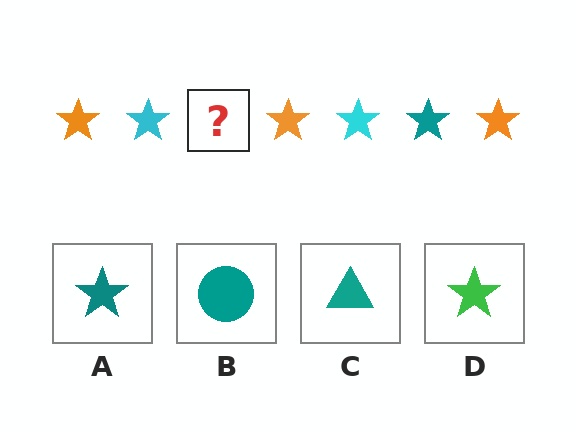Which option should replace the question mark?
Option A.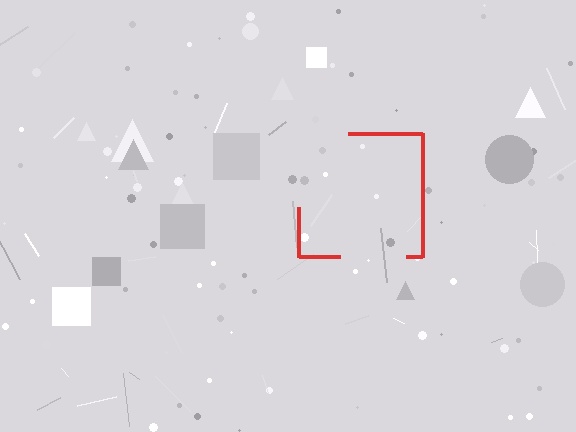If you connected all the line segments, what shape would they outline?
They would outline a square.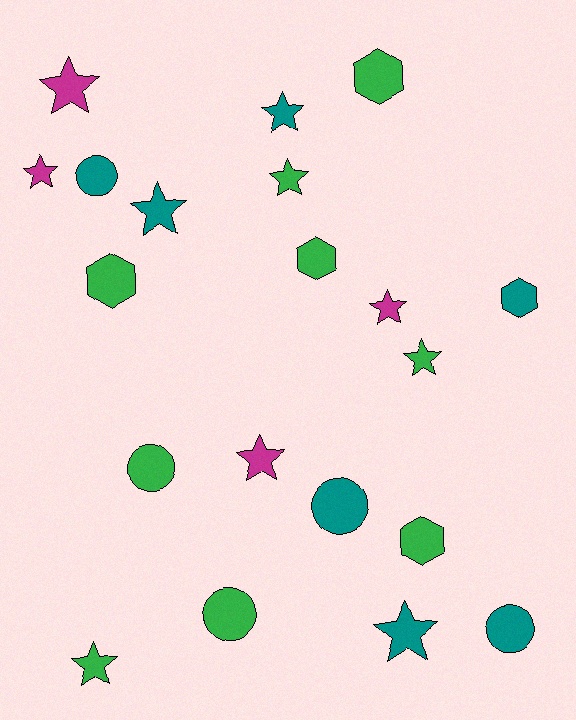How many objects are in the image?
There are 20 objects.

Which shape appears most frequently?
Star, with 10 objects.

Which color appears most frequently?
Green, with 9 objects.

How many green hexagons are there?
There are 4 green hexagons.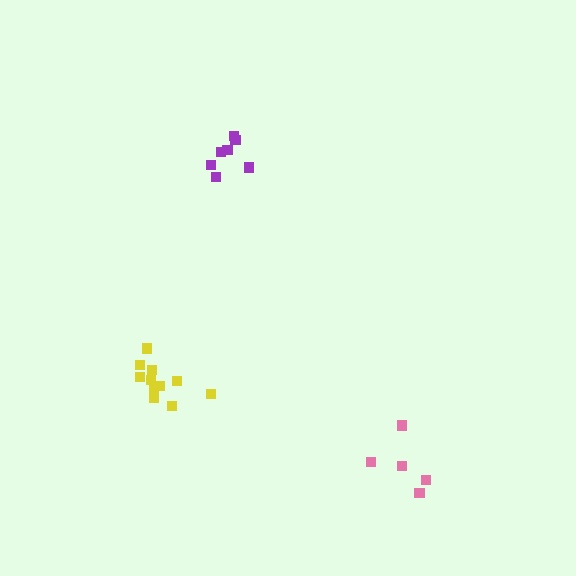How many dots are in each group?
Group 1: 7 dots, Group 2: 11 dots, Group 3: 5 dots (23 total).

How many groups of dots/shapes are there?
There are 3 groups.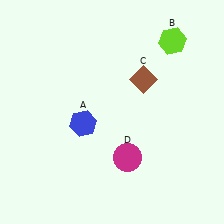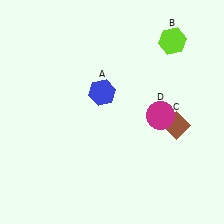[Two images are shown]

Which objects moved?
The objects that moved are: the blue hexagon (A), the brown diamond (C), the magenta circle (D).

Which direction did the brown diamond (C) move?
The brown diamond (C) moved down.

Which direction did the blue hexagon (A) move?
The blue hexagon (A) moved up.